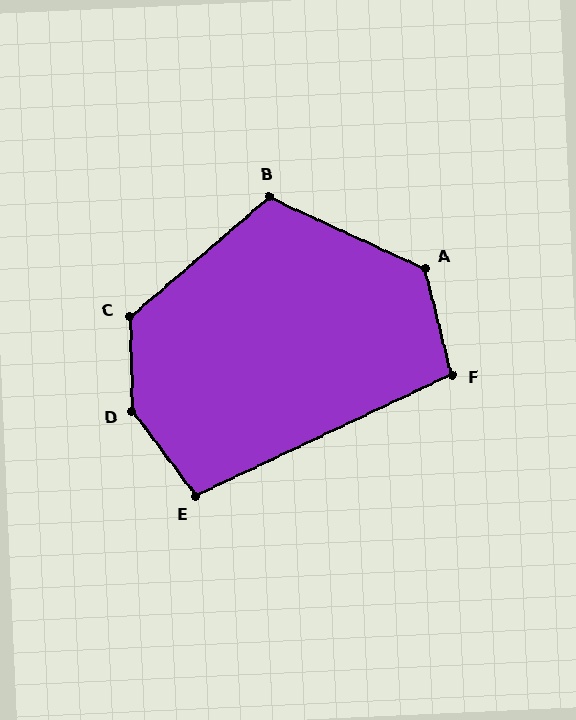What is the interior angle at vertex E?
Approximately 102 degrees (obtuse).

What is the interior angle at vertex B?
Approximately 114 degrees (obtuse).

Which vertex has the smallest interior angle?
F, at approximately 101 degrees.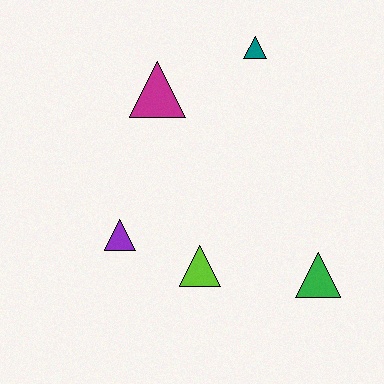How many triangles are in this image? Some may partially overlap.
There are 5 triangles.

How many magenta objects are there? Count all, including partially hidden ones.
There is 1 magenta object.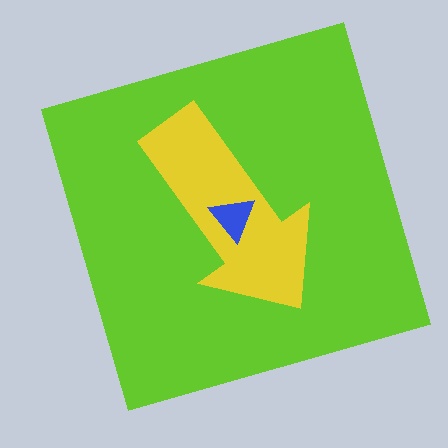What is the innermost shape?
The blue triangle.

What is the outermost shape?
The lime square.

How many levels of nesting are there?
3.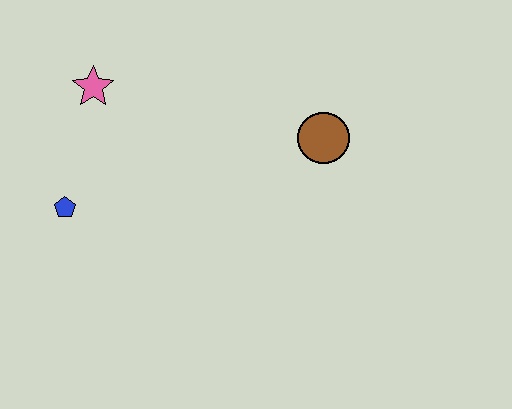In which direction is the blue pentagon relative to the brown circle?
The blue pentagon is to the left of the brown circle.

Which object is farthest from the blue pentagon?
The brown circle is farthest from the blue pentagon.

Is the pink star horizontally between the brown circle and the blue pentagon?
Yes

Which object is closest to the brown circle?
The pink star is closest to the brown circle.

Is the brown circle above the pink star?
No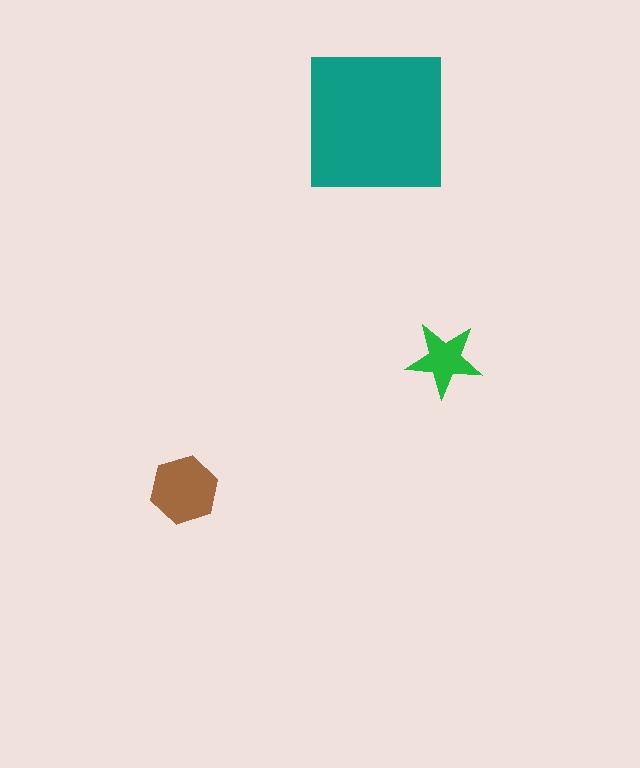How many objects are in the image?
There are 3 objects in the image.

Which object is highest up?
The teal square is topmost.